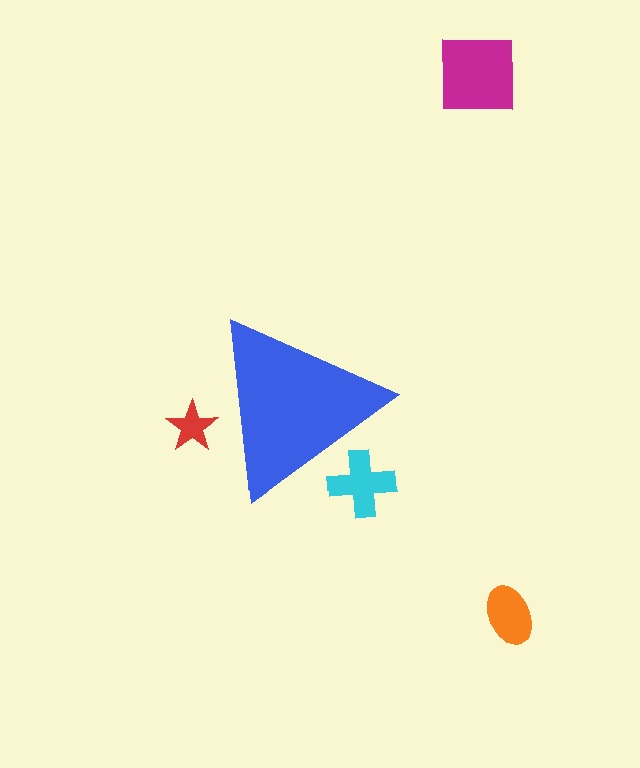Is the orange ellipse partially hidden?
No, the orange ellipse is fully visible.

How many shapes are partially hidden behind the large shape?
2 shapes are partially hidden.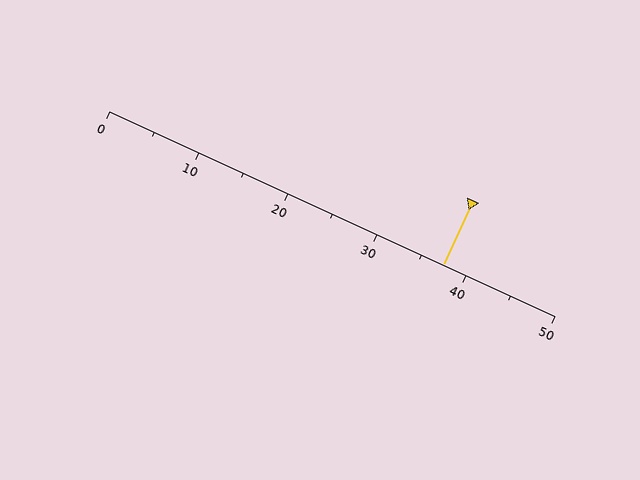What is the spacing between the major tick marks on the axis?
The major ticks are spaced 10 apart.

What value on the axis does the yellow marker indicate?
The marker indicates approximately 37.5.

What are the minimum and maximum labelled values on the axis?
The axis runs from 0 to 50.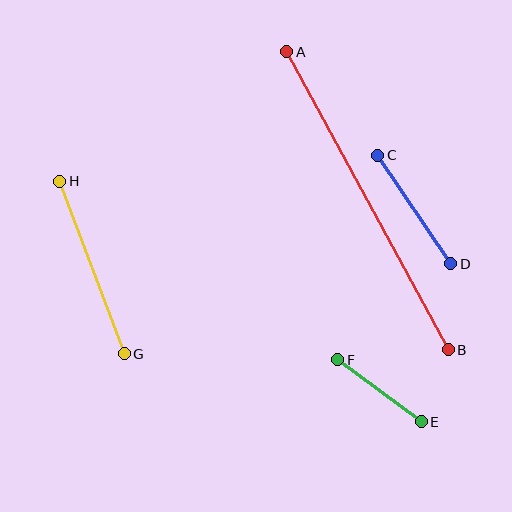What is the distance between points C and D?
The distance is approximately 131 pixels.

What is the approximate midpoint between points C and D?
The midpoint is at approximately (414, 209) pixels.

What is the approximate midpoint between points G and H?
The midpoint is at approximately (92, 268) pixels.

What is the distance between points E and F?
The distance is approximately 104 pixels.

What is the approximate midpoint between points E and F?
The midpoint is at approximately (380, 391) pixels.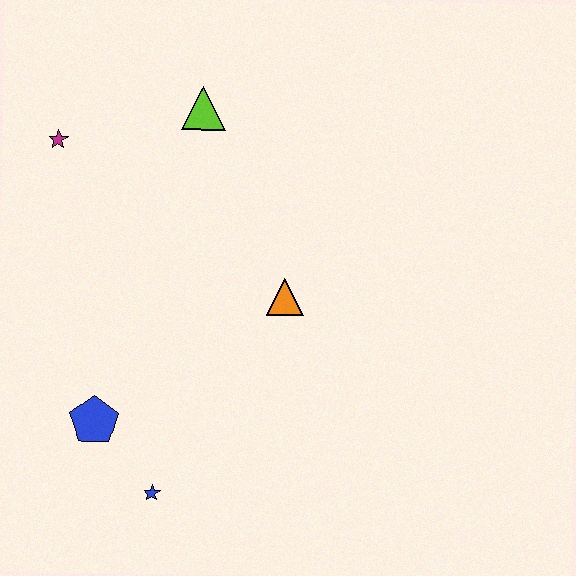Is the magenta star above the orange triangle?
Yes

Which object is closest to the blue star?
The blue pentagon is closest to the blue star.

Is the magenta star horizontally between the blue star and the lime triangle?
No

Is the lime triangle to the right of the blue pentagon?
Yes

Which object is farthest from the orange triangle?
The magenta star is farthest from the orange triangle.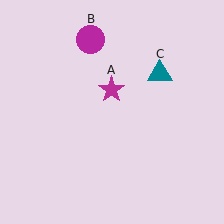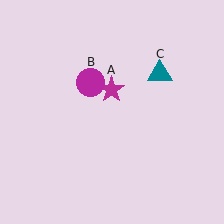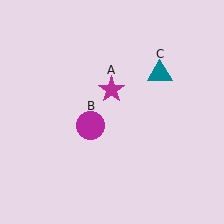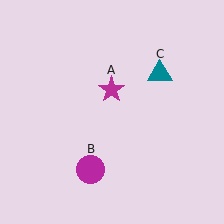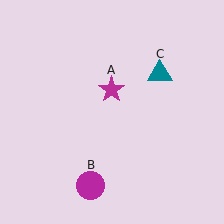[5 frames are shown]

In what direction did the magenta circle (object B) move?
The magenta circle (object B) moved down.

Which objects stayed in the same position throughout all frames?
Magenta star (object A) and teal triangle (object C) remained stationary.